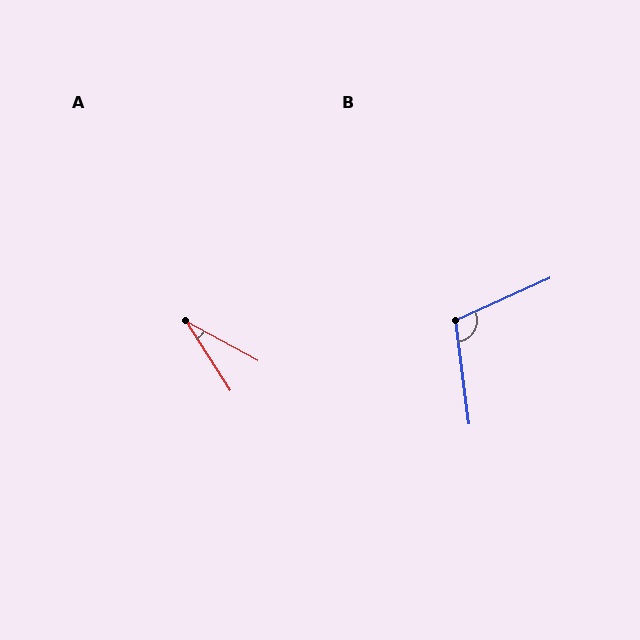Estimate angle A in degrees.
Approximately 28 degrees.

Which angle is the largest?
B, at approximately 107 degrees.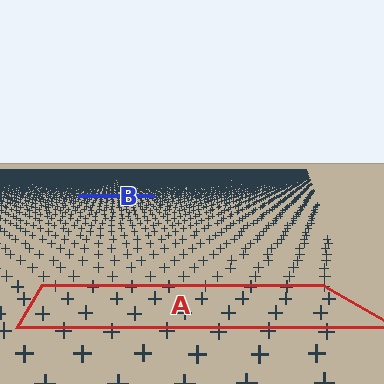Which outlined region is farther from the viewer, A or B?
Region B is farther from the viewer — the texture elements inside it appear smaller and more densely packed.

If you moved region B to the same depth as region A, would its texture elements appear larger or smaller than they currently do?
They would appear larger. At a closer depth, the same texture elements are projected at a bigger on-screen size.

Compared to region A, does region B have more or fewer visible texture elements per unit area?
Region B has more texture elements per unit area — they are packed more densely because it is farther away.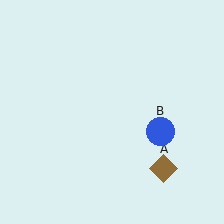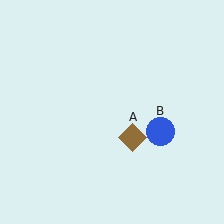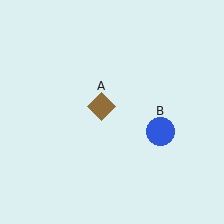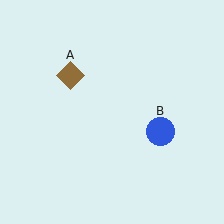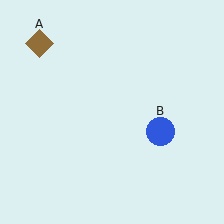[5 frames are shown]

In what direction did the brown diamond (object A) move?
The brown diamond (object A) moved up and to the left.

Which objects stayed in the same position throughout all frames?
Blue circle (object B) remained stationary.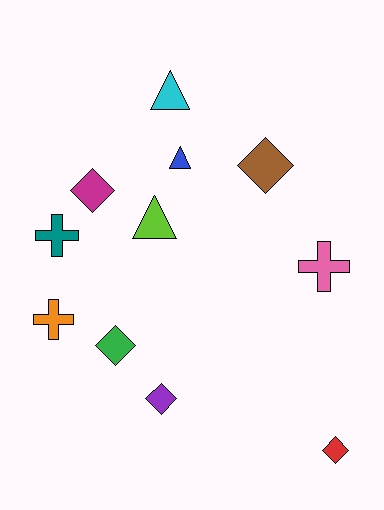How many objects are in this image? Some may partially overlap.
There are 11 objects.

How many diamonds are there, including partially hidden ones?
There are 5 diamonds.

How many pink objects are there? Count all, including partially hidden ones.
There is 1 pink object.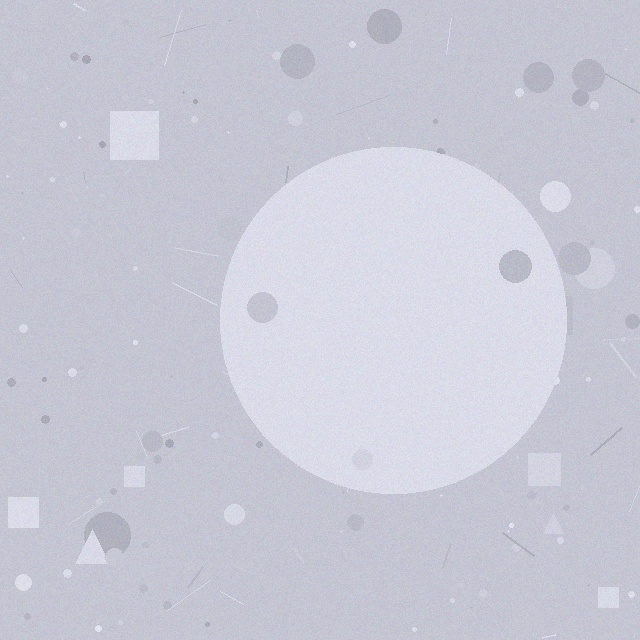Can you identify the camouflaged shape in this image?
The camouflaged shape is a circle.